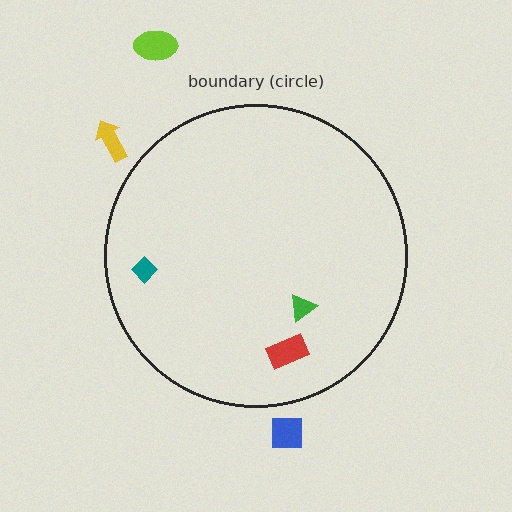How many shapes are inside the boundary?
3 inside, 3 outside.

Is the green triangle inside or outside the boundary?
Inside.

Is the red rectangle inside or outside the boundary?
Inside.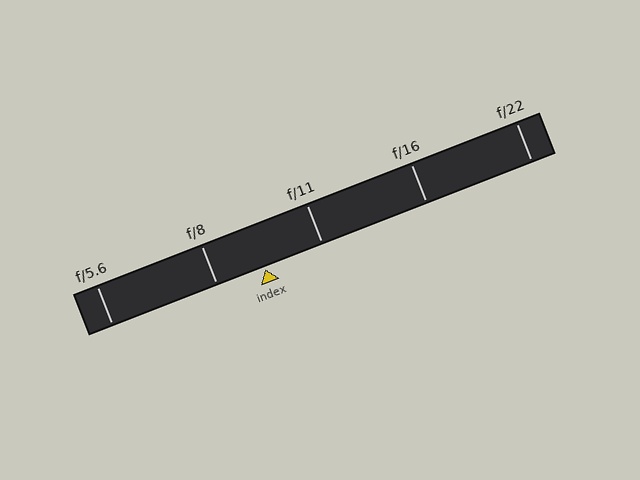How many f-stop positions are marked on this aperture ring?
There are 5 f-stop positions marked.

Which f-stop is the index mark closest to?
The index mark is closest to f/8.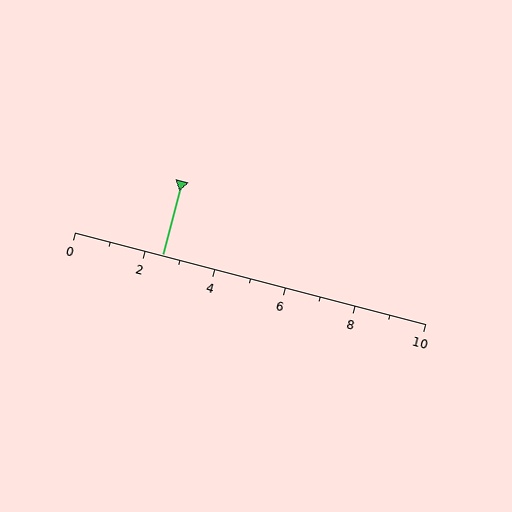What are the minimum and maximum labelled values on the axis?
The axis runs from 0 to 10.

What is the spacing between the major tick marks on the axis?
The major ticks are spaced 2 apart.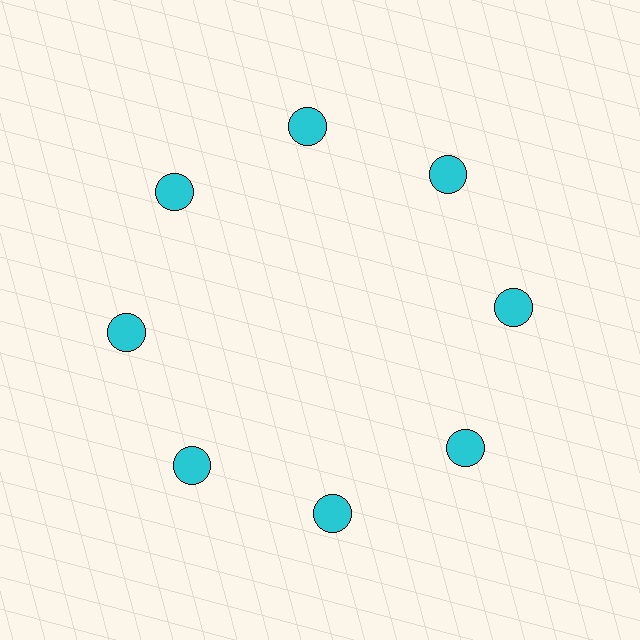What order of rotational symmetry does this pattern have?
This pattern has 8-fold rotational symmetry.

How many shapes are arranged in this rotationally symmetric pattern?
There are 8 shapes, arranged in 8 groups of 1.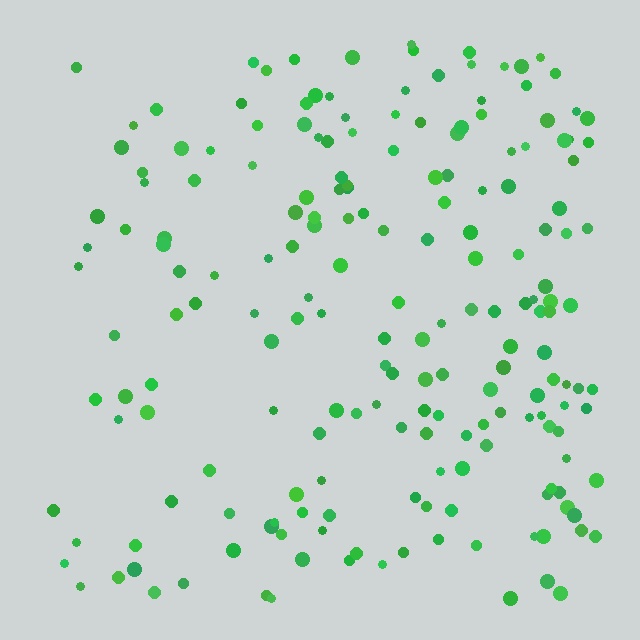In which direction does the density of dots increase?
From left to right, with the right side densest.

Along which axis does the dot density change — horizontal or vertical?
Horizontal.